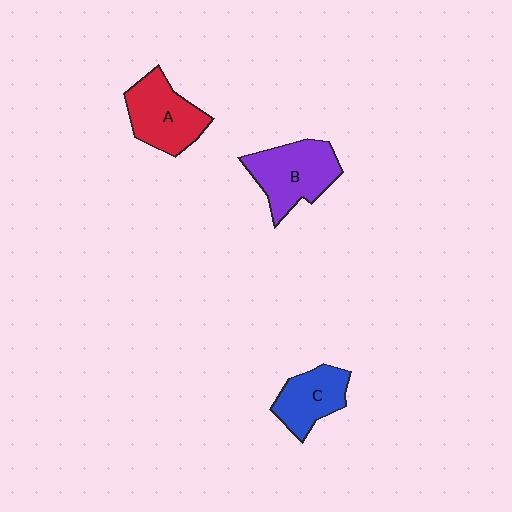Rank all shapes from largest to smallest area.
From largest to smallest: B (purple), A (red), C (blue).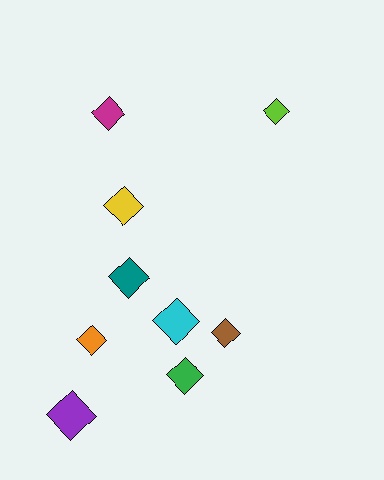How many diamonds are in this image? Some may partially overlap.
There are 9 diamonds.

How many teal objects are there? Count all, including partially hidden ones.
There is 1 teal object.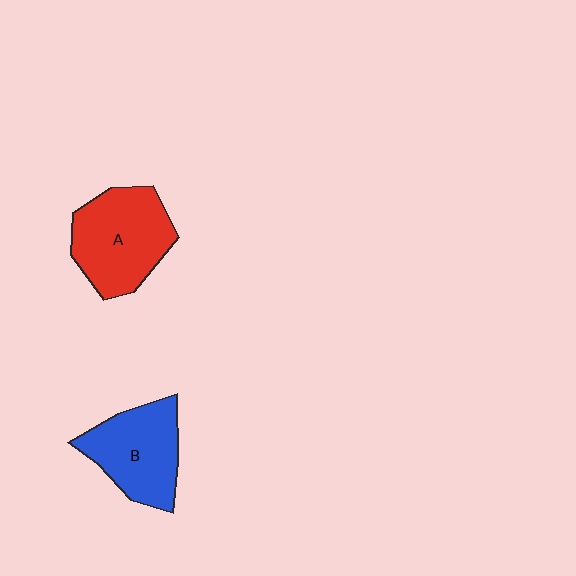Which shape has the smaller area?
Shape B (blue).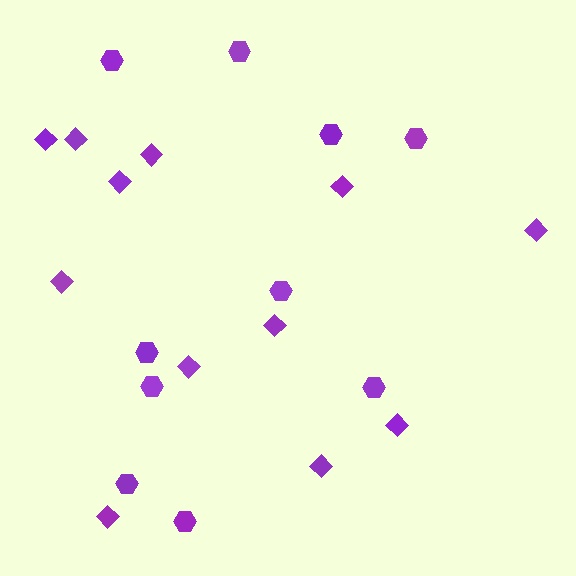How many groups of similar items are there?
There are 2 groups: one group of diamonds (12) and one group of hexagons (10).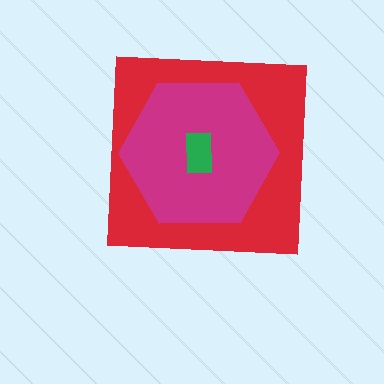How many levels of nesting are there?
3.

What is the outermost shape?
The red square.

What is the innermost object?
The green rectangle.